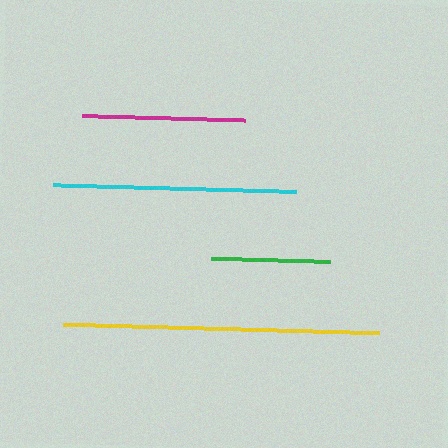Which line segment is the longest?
The yellow line is the longest at approximately 315 pixels.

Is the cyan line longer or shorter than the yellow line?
The yellow line is longer than the cyan line.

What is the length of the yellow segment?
The yellow segment is approximately 315 pixels long.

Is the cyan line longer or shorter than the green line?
The cyan line is longer than the green line.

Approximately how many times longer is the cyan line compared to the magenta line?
The cyan line is approximately 1.5 times the length of the magenta line.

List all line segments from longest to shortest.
From longest to shortest: yellow, cyan, magenta, green.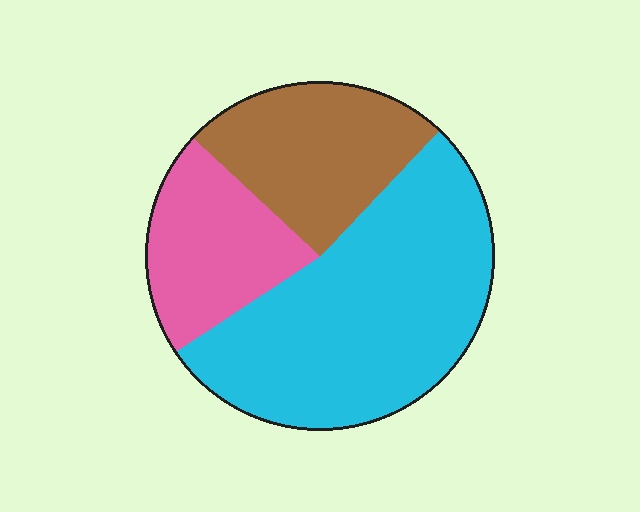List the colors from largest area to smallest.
From largest to smallest: cyan, brown, pink.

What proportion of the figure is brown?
Brown covers around 25% of the figure.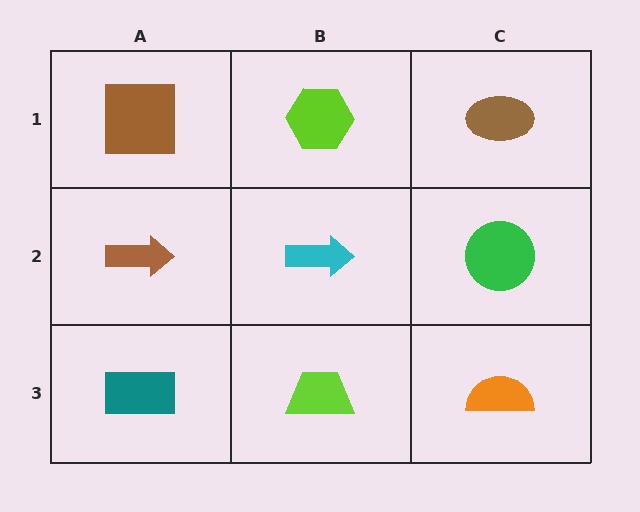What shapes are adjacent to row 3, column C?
A green circle (row 2, column C), a lime trapezoid (row 3, column B).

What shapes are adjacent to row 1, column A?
A brown arrow (row 2, column A), a lime hexagon (row 1, column B).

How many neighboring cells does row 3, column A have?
2.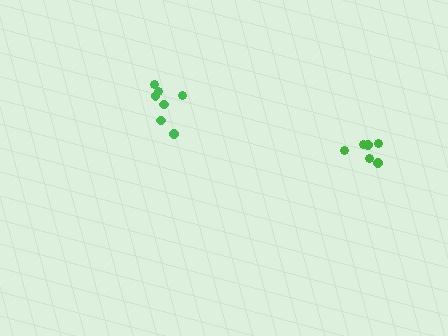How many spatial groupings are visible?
There are 2 spatial groupings.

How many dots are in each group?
Group 1: 7 dots, Group 2: 6 dots (13 total).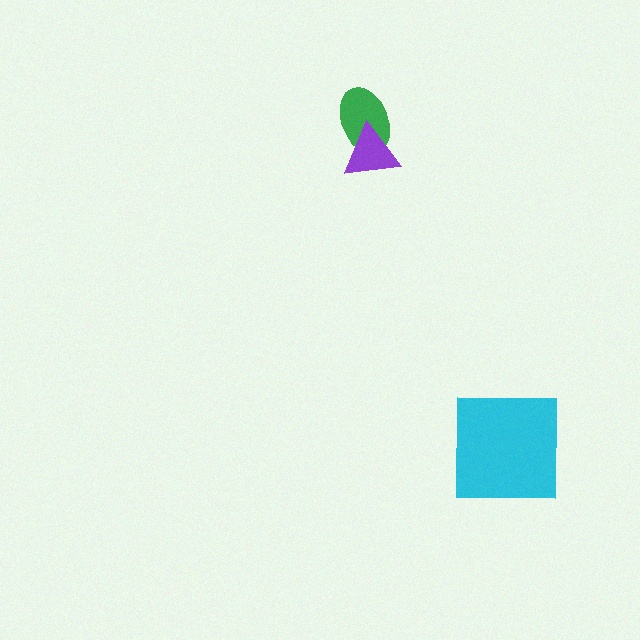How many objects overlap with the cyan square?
0 objects overlap with the cyan square.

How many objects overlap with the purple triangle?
1 object overlaps with the purple triangle.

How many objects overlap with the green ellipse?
1 object overlaps with the green ellipse.